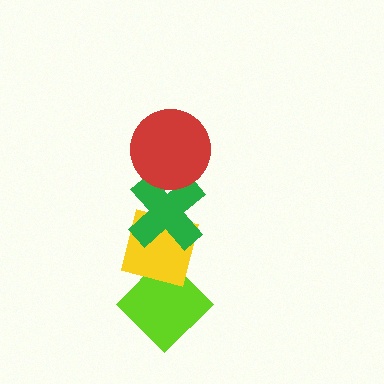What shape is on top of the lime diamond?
The yellow square is on top of the lime diamond.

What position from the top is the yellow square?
The yellow square is 3rd from the top.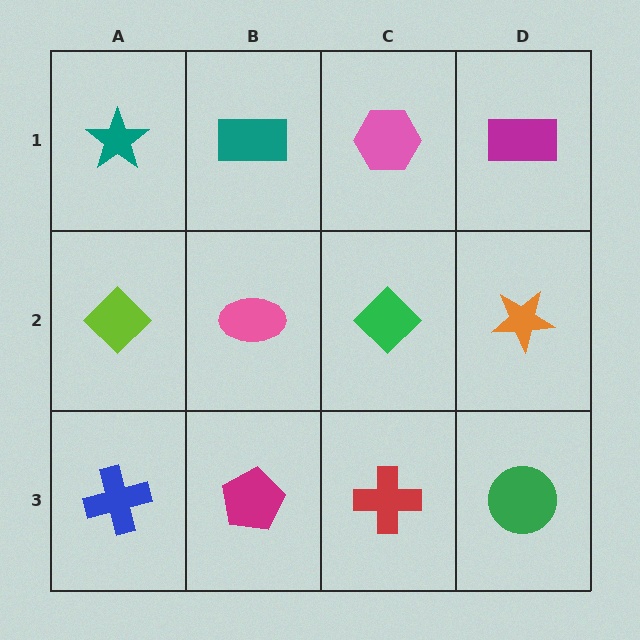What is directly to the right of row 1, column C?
A magenta rectangle.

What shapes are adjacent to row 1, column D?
An orange star (row 2, column D), a pink hexagon (row 1, column C).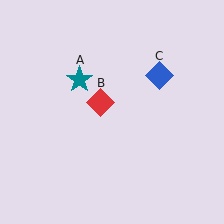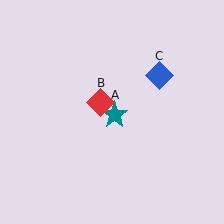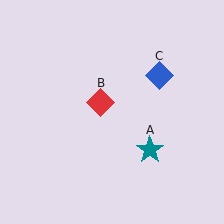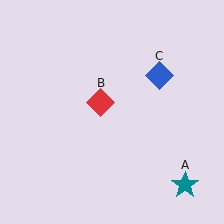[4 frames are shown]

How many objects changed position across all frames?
1 object changed position: teal star (object A).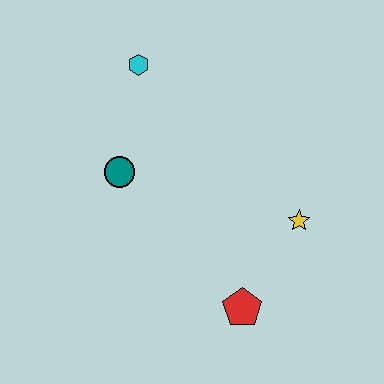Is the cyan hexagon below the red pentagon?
No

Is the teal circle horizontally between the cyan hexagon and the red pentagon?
No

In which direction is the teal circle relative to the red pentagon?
The teal circle is above the red pentagon.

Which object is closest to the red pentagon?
The yellow star is closest to the red pentagon.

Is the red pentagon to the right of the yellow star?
No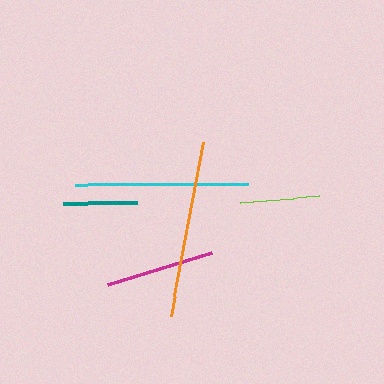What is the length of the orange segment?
The orange segment is approximately 177 pixels long.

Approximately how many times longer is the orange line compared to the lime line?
The orange line is approximately 2.2 times the length of the lime line.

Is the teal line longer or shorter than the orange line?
The orange line is longer than the teal line.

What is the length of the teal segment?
The teal segment is approximately 74 pixels long.